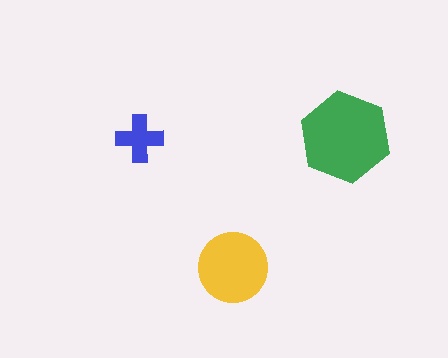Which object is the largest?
The green hexagon.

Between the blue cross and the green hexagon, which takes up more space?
The green hexagon.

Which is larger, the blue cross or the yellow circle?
The yellow circle.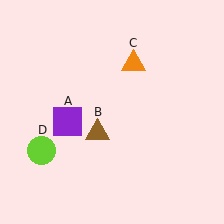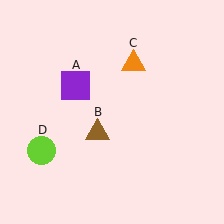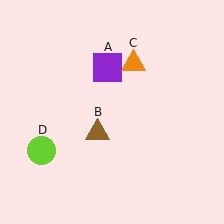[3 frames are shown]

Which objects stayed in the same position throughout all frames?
Brown triangle (object B) and orange triangle (object C) and lime circle (object D) remained stationary.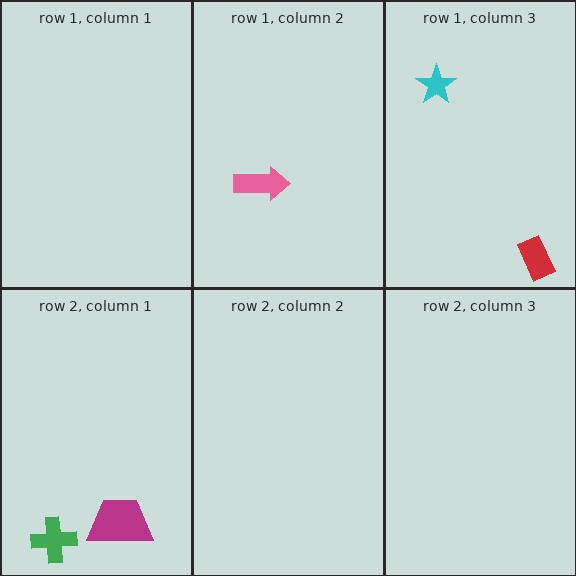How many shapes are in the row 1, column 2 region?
1.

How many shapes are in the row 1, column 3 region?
2.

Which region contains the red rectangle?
The row 1, column 3 region.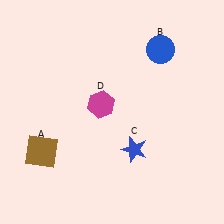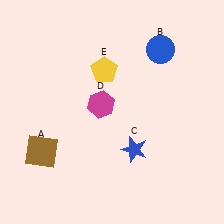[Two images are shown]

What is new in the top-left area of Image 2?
A yellow pentagon (E) was added in the top-left area of Image 2.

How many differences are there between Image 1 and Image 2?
There is 1 difference between the two images.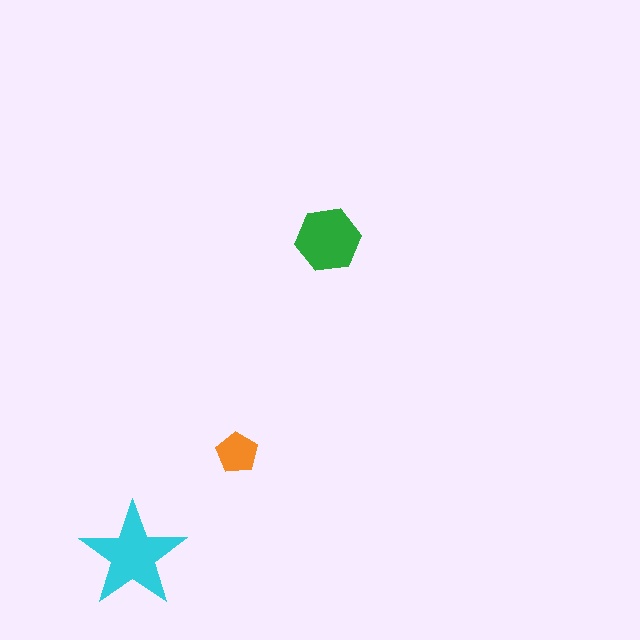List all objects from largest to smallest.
The cyan star, the green hexagon, the orange pentagon.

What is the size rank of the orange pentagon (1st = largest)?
3rd.